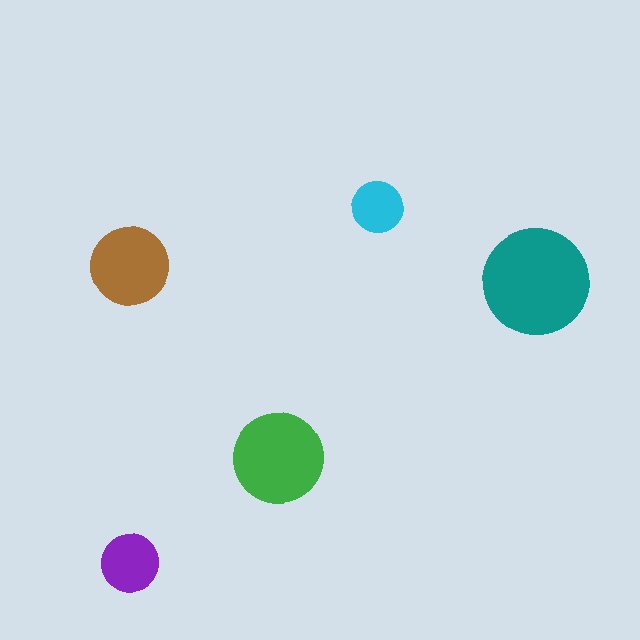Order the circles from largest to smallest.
the teal one, the green one, the brown one, the purple one, the cyan one.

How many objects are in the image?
There are 5 objects in the image.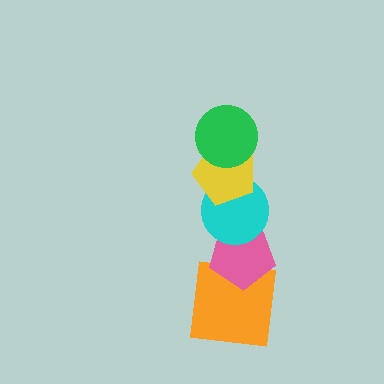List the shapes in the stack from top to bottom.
From top to bottom: the green circle, the yellow pentagon, the cyan circle, the pink pentagon, the orange square.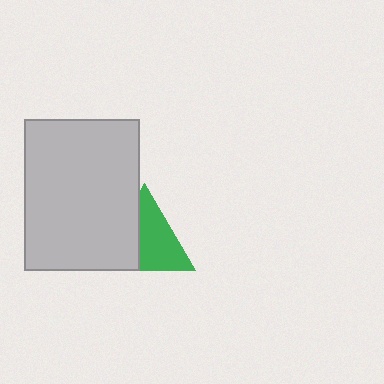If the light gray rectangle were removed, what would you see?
You would see the complete green triangle.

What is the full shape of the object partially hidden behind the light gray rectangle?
The partially hidden object is a green triangle.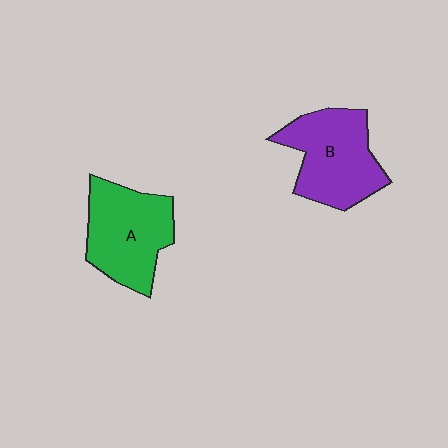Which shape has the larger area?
Shape B (purple).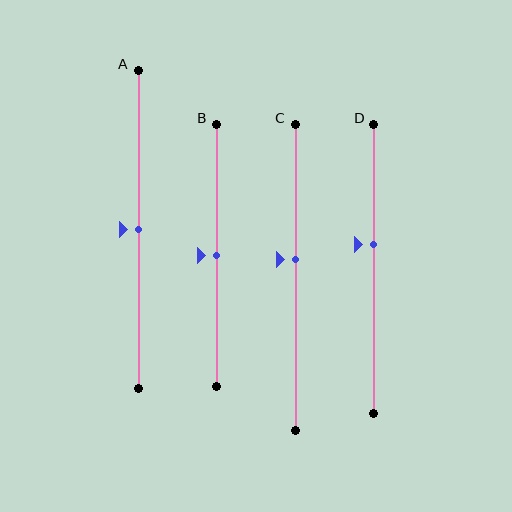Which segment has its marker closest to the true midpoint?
Segment A has its marker closest to the true midpoint.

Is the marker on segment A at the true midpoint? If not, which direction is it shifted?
Yes, the marker on segment A is at the true midpoint.